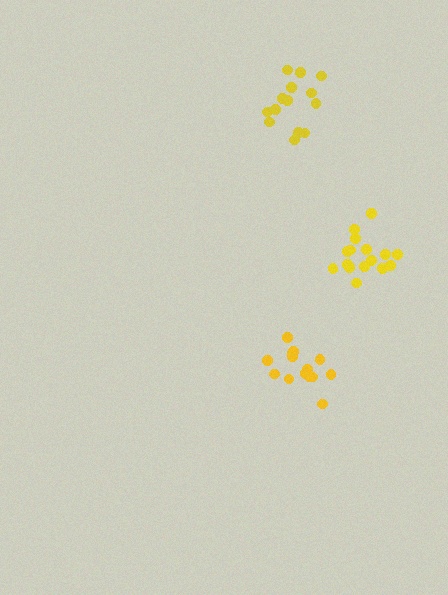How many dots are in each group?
Group 1: 15 dots, Group 2: 14 dots, Group 3: 16 dots (45 total).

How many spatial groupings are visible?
There are 3 spatial groupings.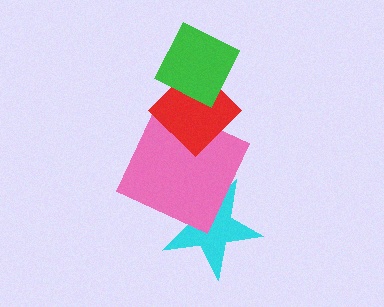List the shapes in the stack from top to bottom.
From top to bottom: the green diamond, the red diamond, the pink square, the cyan star.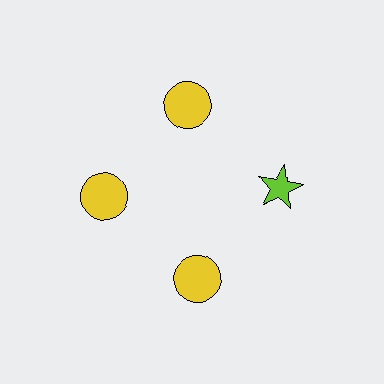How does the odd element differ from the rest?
It differs in both color (lime instead of yellow) and shape (star instead of circle).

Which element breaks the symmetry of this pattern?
The lime star at roughly the 3 o'clock position breaks the symmetry. All other shapes are yellow circles.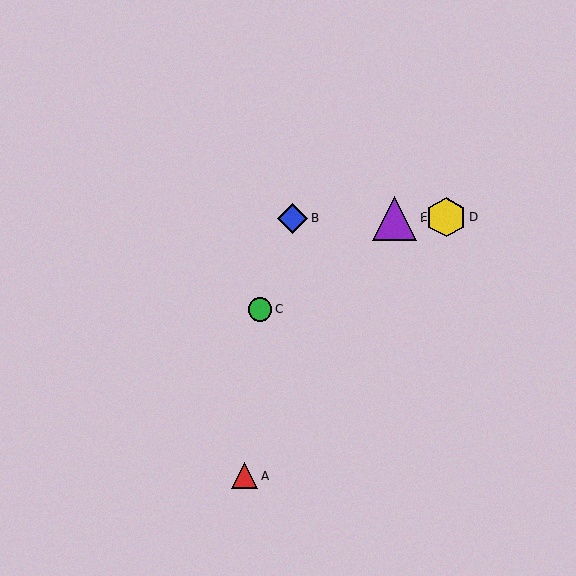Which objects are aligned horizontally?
Objects B, D, E are aligned horizontally.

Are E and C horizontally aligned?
No, E is at y≈218 and C is at y≈309.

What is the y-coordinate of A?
Object A is at y≈476.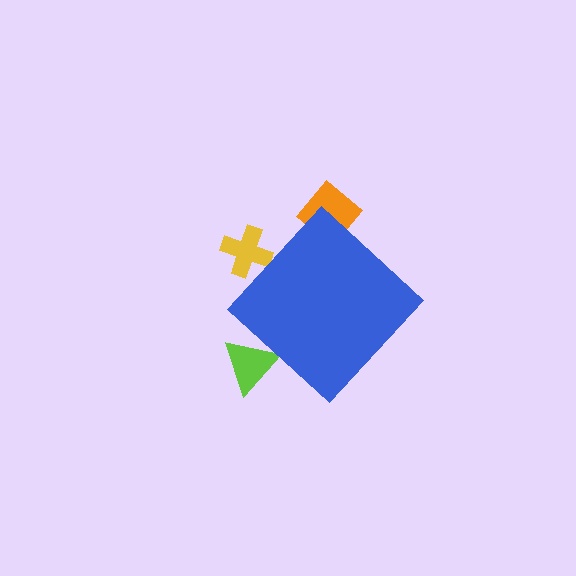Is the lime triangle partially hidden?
Yes, the lime triangle is partially hidden behind the blue diamond.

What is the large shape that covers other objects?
A blue diamond.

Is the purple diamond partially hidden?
Yes, the purple diamond is partially hidden behind the blue diamond.